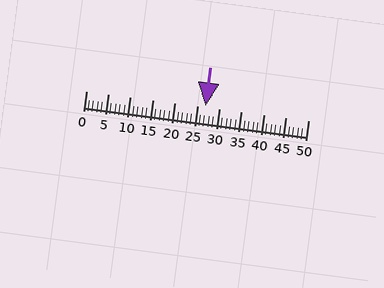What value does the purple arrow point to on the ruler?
The purple arrow points to approximately 27.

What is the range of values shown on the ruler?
The ruler shows values from 0 to 50.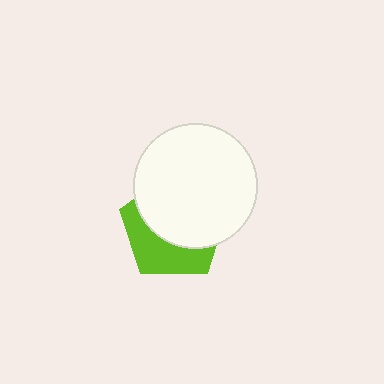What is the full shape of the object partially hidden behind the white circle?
The partially hidden object is a lime pentagon.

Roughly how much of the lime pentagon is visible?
A small part of it is visible (roughly 39%).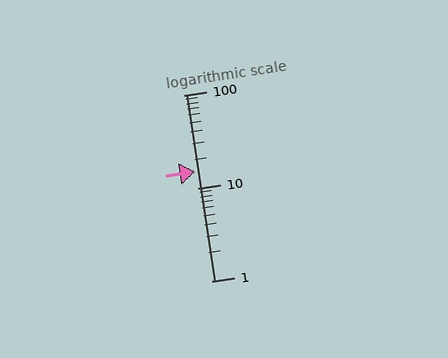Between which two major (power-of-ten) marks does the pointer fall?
The pointer is between 10 and 100.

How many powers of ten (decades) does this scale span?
The scale spans 2 decades, from 1 to 100.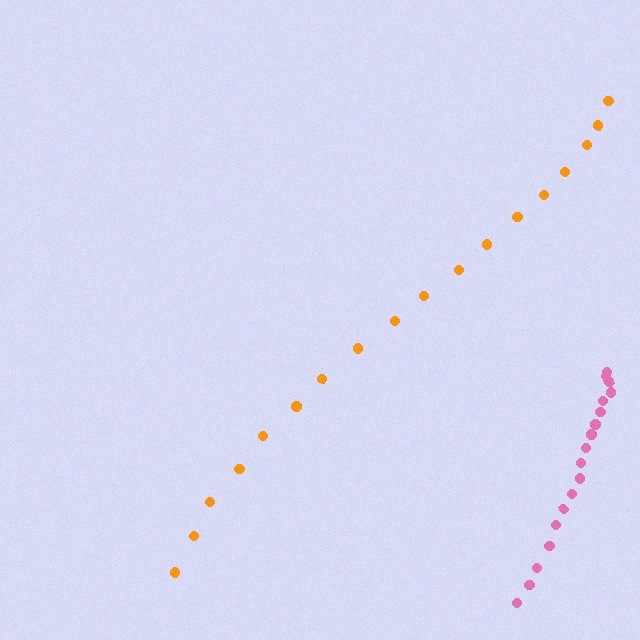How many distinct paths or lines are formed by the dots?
There are 2 distinct paths.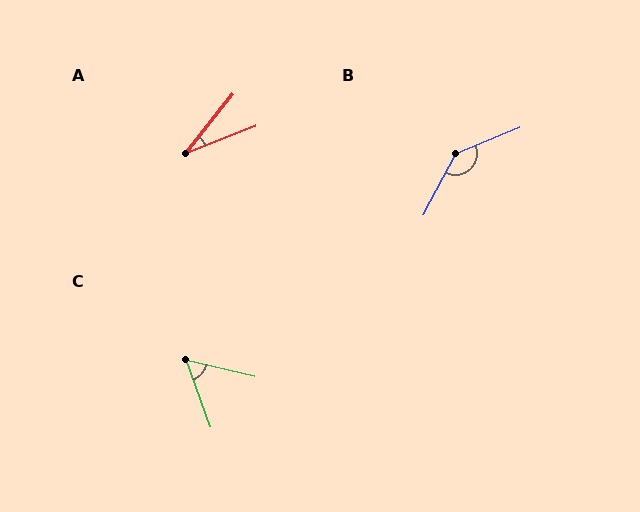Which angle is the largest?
B, at approximately 140 degrees.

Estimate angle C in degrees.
Approximately 57 degrees.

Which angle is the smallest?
A, at approximately 31 degrees.